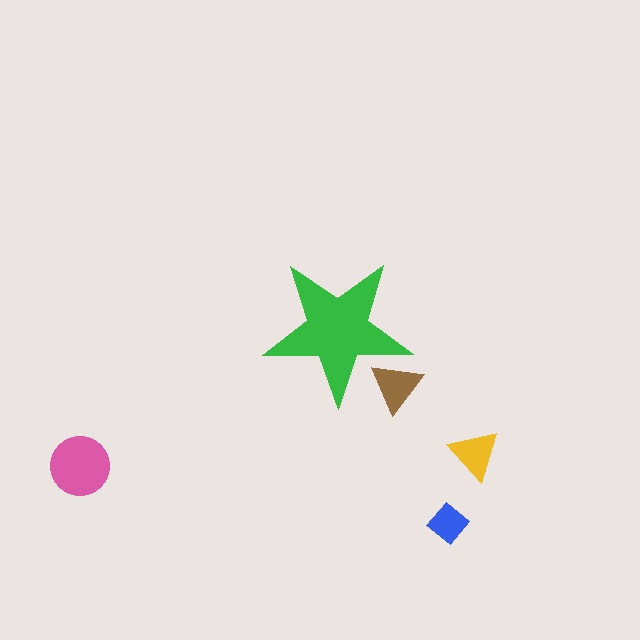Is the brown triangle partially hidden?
Yes, the brown triangle is partially hidden behind the green star.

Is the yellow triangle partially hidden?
No, the yellow triangle is fully visible.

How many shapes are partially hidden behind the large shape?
1 shape is partially hidden.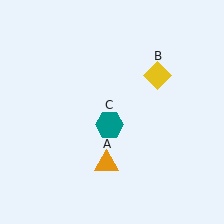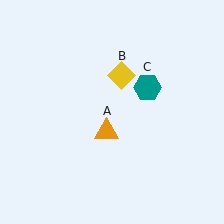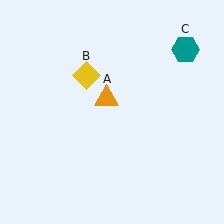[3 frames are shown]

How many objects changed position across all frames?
3 objects changed position: orange triangle (object A), yellow diamond (object B), teal hexagon (object C).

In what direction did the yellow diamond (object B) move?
The yellow diamond (object B) moved left.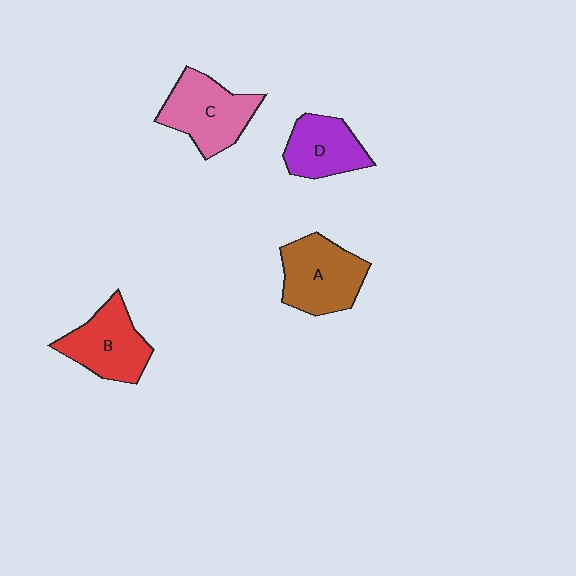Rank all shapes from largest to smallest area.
From largest to smallest: A (brown), C (pink), B (red), D (purple).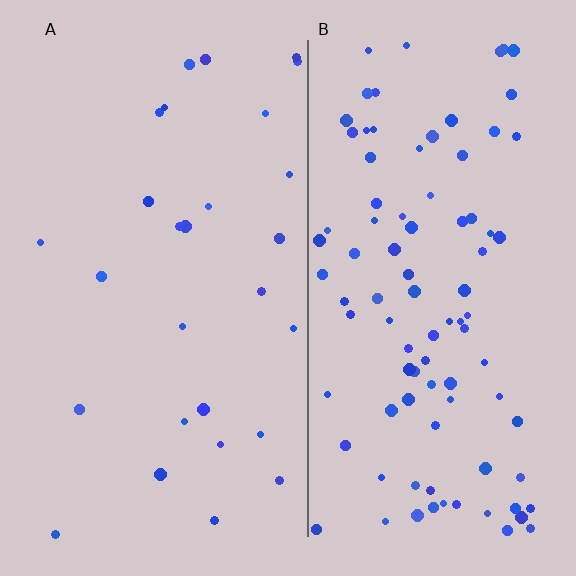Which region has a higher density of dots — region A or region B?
B (the right).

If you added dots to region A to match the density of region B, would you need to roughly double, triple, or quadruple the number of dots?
Approximately triple.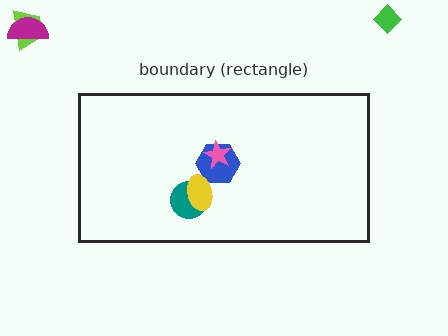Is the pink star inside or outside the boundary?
Inside.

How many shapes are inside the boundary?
4 inside, 3 outside.